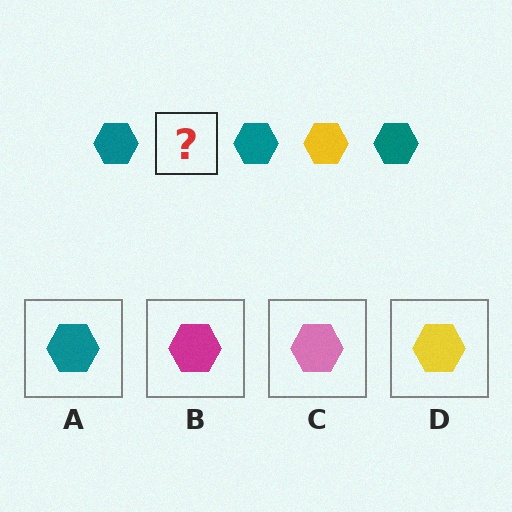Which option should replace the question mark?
Option D.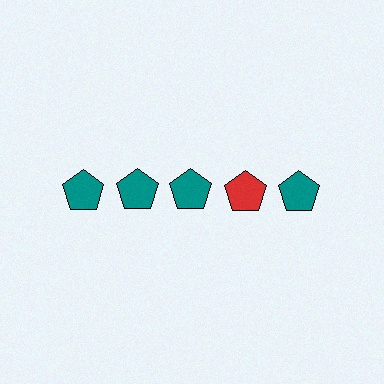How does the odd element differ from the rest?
It has a different color: red instead of teal.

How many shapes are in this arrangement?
There are 5 shapes arranged in a grid pattern.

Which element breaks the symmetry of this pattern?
The red pentagon in the top row, second from right column breaks the symmetry. All other shapes are teal pentagons.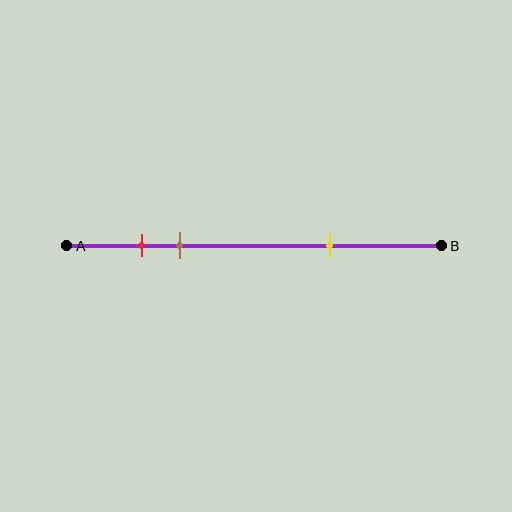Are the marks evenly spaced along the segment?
No, the marks are not evenly spaced.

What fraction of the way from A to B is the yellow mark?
The yellow mark is approximately 70% (0.7) of the way from A to B.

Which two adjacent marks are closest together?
The red and brown marks are the closest adjacent pair.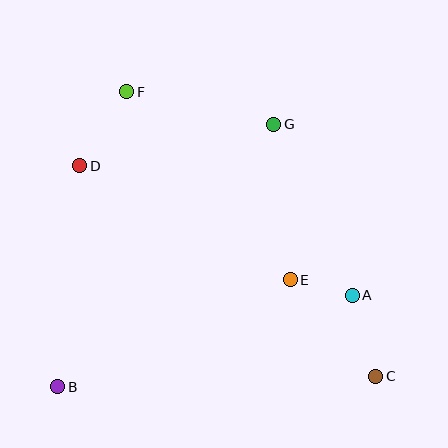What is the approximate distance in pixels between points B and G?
The distance between B and G is approximately 340 pixels.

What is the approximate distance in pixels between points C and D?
The distance between C and D is approximately 363 pixels.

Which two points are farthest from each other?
Points C and F are farthest from each other.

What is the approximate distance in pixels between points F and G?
The distance between F and G is approximately 151 pixels.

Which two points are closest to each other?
Points A and E are closest to each other.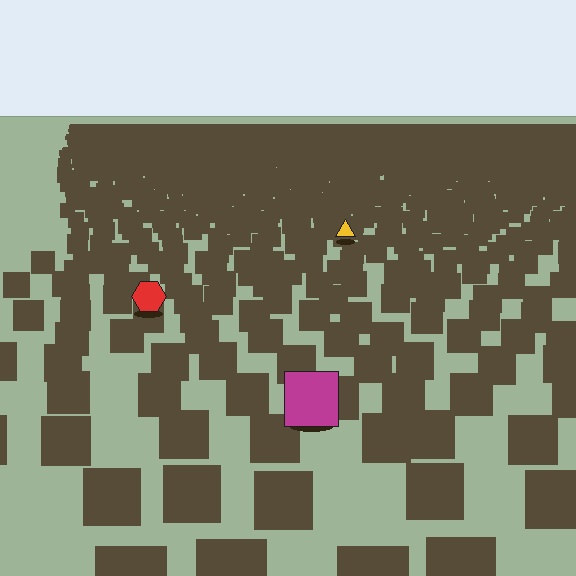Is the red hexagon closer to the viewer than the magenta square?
No. The magenta square is closer — you can tell from the texture gradient: the ground texture is coarser near it.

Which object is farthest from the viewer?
The yellow triangle is farthest from the viewer. It appears smaller and the ground texture around it is denser.